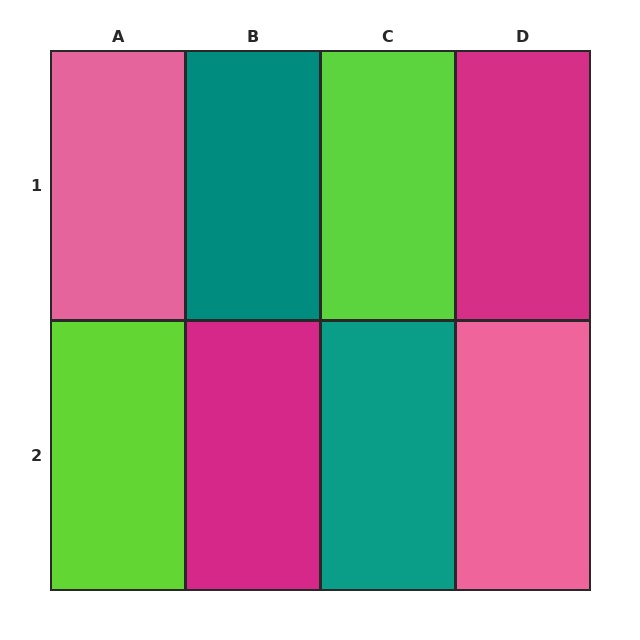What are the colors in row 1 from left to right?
Pink, teal, lime, magenta.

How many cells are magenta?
2 cells are magenta.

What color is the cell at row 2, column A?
Lime.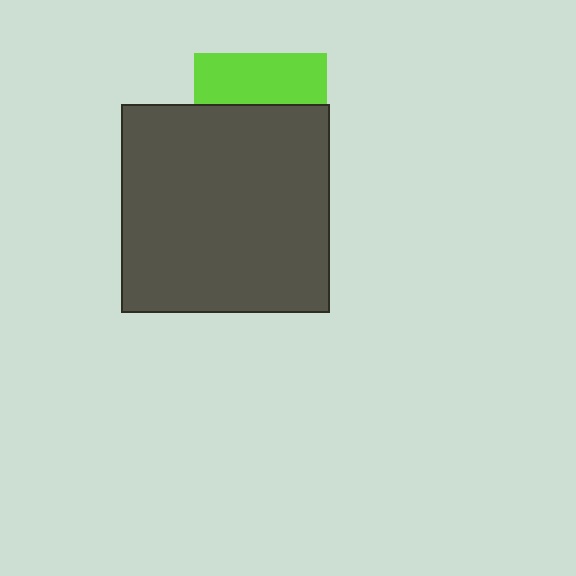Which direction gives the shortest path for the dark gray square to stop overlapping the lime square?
Moving down gives the shortest separation.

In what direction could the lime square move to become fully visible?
The lime square could move up. That would shift it out from behind the dark gray square entirely.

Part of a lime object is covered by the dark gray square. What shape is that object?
It is a square.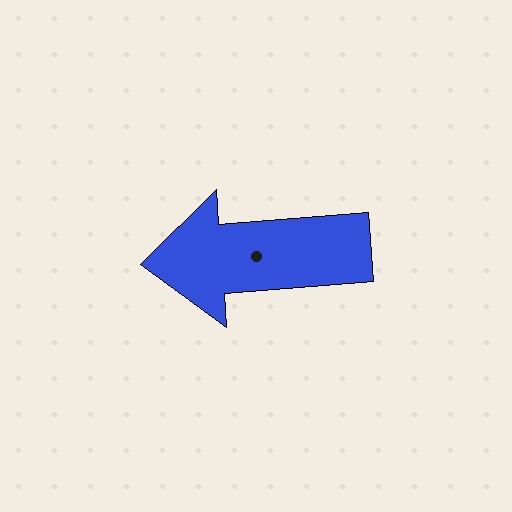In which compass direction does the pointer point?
West.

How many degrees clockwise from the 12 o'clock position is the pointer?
Approximately 266 degrees.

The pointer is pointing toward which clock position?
Roughly 9 o'clock.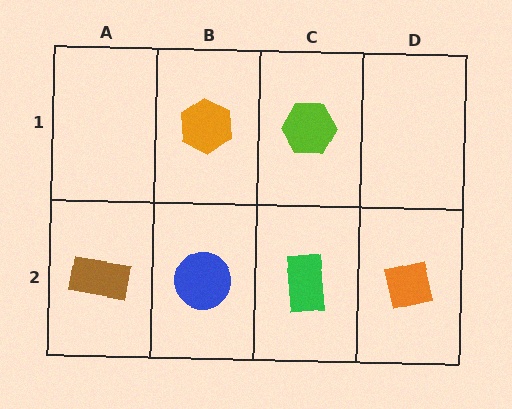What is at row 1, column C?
A lime hexagon.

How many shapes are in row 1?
2 shapes.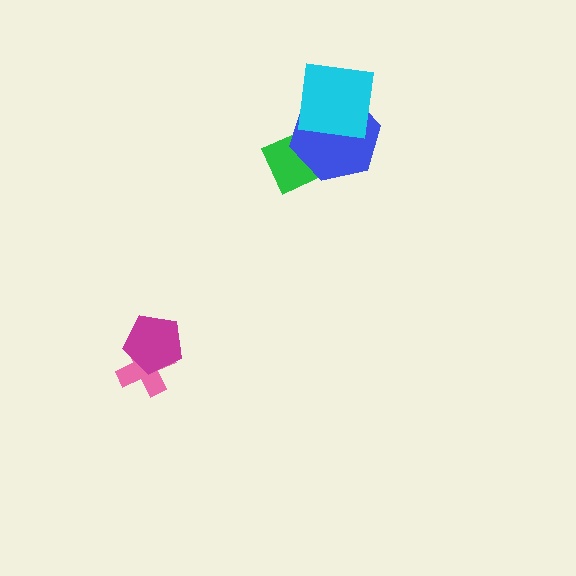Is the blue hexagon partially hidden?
Yes, it is partially covered by another shape.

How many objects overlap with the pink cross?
1 object overlaps with the pink cross.